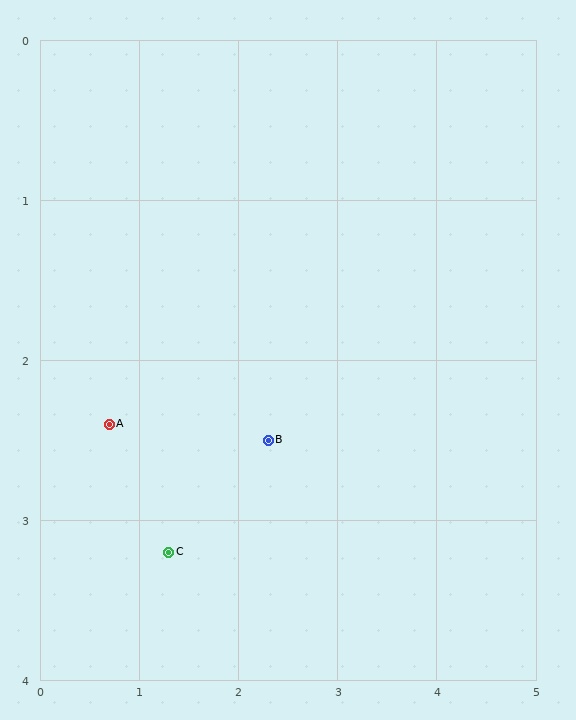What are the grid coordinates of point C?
Point C is at approximately (1.3, 3.2).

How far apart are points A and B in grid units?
Points A and B are about 1.6 grid units apart.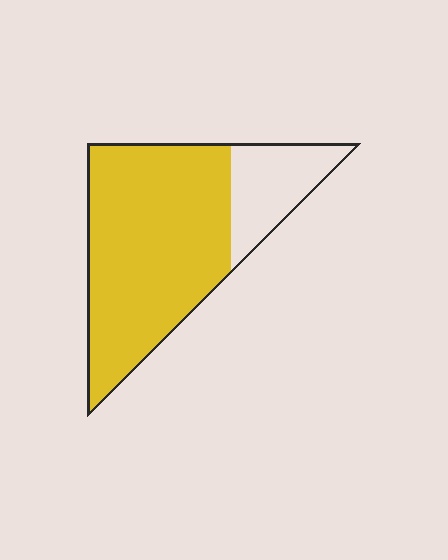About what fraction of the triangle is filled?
About three quarters (3/4).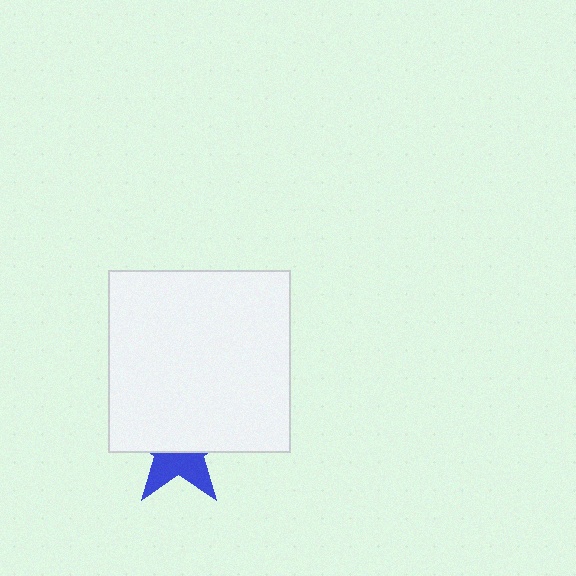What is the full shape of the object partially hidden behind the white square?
The partially hidden object is a blue star.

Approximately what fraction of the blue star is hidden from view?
Roughly 61% of the blue star is hidden behind the white square.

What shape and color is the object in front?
The object in front is a white square.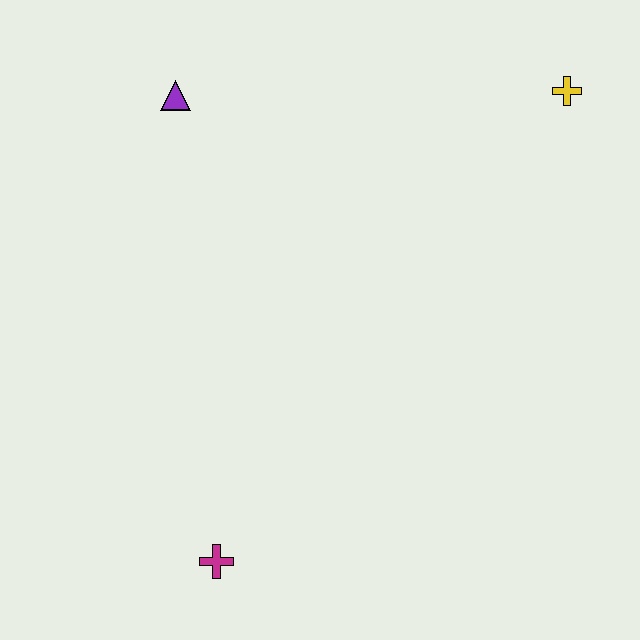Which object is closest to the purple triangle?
The yellow cross is closest to the purple triangle.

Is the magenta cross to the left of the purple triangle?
No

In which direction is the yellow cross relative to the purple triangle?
The yellow cross is to the right of the purple triangle.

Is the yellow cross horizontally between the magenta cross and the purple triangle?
No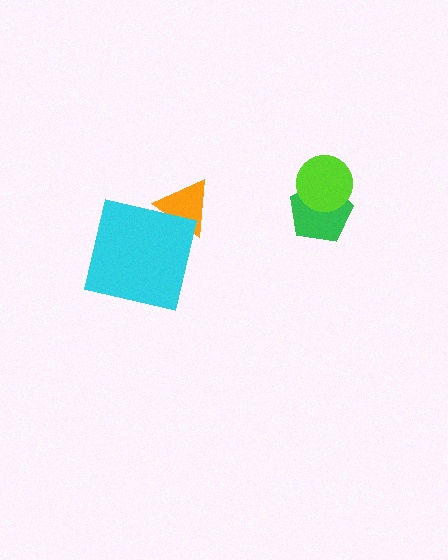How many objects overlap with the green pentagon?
1 object overlaps with the green pentagon.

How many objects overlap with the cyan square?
1 object overlaps with the cyan square.